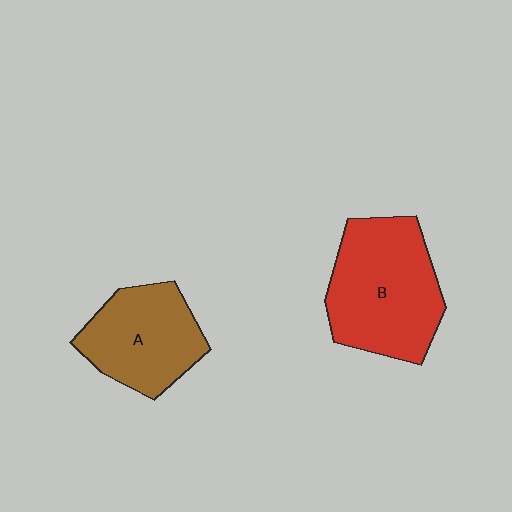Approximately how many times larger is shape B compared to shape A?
Approximately 1.3 times.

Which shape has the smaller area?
Shape A (brown).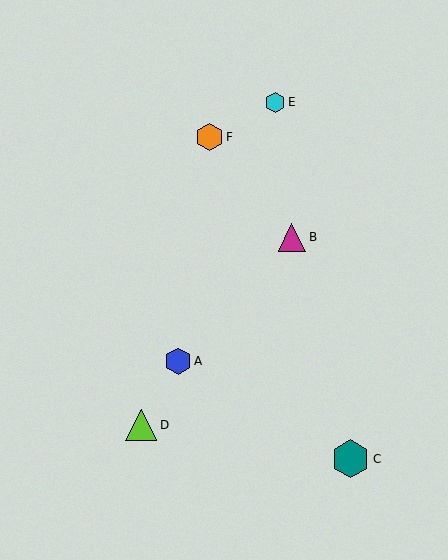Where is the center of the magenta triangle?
The center of the magenta triangle is at (292, 237).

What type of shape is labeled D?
Shape D is a lime triangle.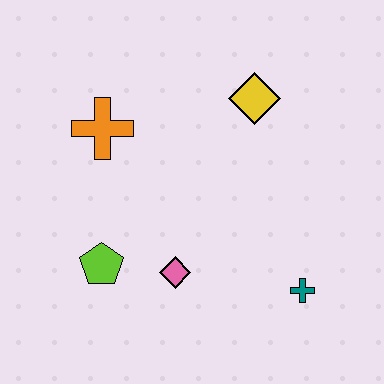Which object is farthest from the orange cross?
The teal cross is farthest from the orange cross.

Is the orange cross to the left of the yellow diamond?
Yes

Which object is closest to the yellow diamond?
The orange cross is closest to the yellow diamond.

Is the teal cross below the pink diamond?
Yes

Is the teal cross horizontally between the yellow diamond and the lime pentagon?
No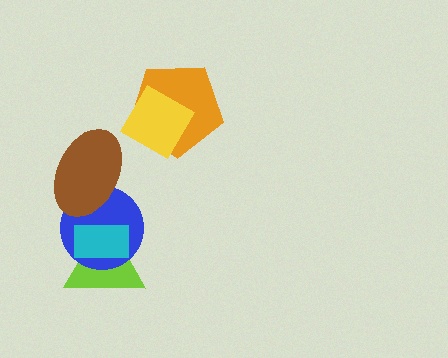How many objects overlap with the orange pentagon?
1 object overlaps with the orange pentagon.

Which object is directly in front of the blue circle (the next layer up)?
The cyan rectangle is directly in front of the blue circle.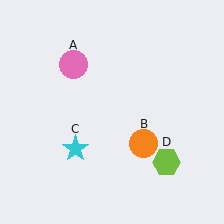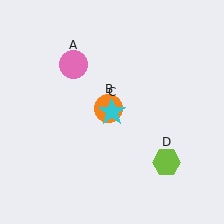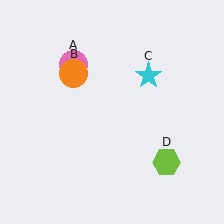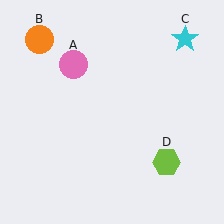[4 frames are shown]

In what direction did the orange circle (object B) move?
The orange circle (object B) moved up and to the left.